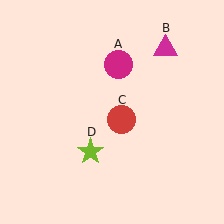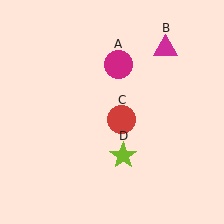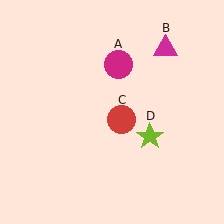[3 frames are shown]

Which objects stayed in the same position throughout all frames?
Magenta circle (object A) and magenta triangle (object B) and red circle (object C) remained stationary.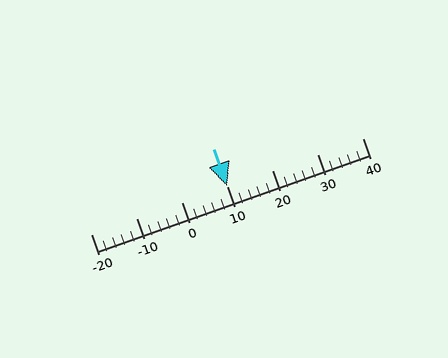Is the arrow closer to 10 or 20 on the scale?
The arrow is closer to 10.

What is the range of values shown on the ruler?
The ruler shows values from -20 to 40.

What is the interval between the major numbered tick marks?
The major tick marks are spaced 10 units apart.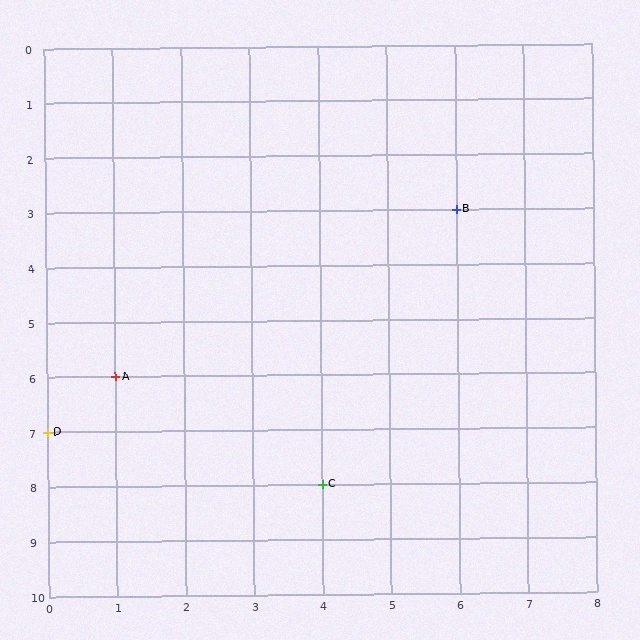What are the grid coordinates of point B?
Point B is at grid coordinates (6, 3).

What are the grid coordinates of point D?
Point D is at grid coordinates (0, 7).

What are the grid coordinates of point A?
Point A is at grid coordinates (1, 6).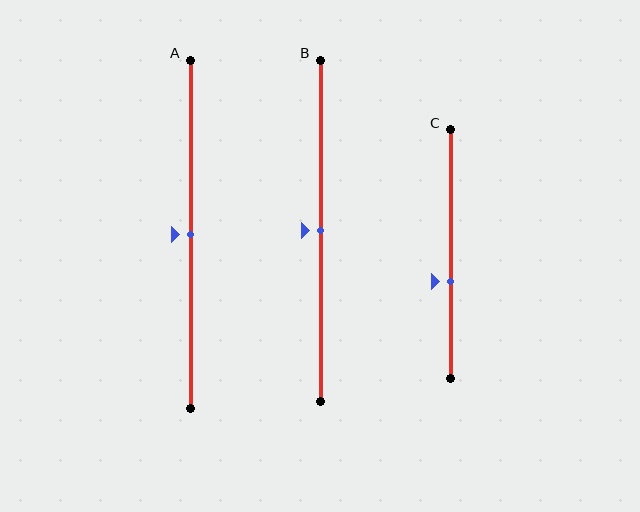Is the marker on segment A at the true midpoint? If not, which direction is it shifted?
Yes, the marker on segment A is at the true midpoint.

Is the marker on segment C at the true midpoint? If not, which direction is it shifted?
No, the marker on segment C is shifted downward by about 11% of the segment length.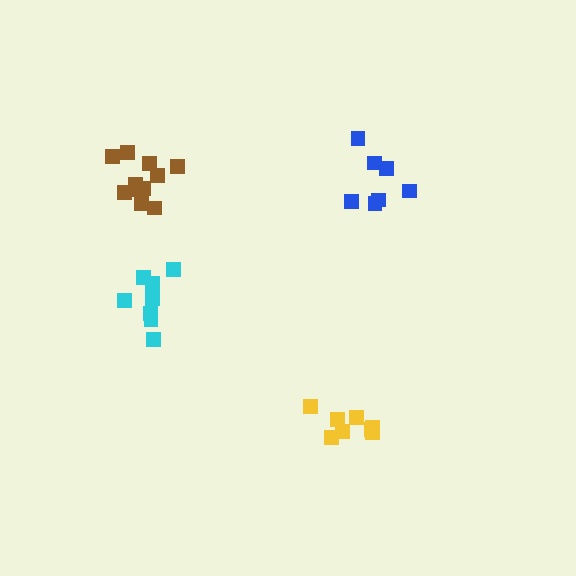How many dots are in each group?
Group 1: 8 dots, Group 2: 7 dots, Group 3: 9 dots, Group 4: 11 dots (35 total).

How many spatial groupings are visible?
There are 4 spatial groupings.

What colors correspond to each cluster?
The clusters are colored: yellow, blue, cyan, brown.